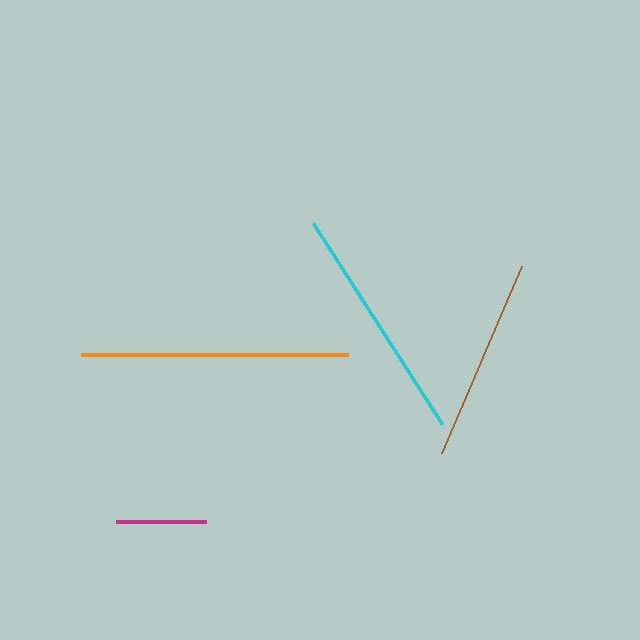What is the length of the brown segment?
The brown segment is approximately 204 pixels long.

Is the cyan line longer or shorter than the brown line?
The cyan line is longer than the brown line.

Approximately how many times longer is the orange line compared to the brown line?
The orange line is approximately 1.3 times the length of the brown line.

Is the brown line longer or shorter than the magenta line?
The brown line is longer than the magenta line.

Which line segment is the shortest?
The magenta line is the shortest at approximately 90 pixels.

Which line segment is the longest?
The orange line is the longest at approximately 267 pixels.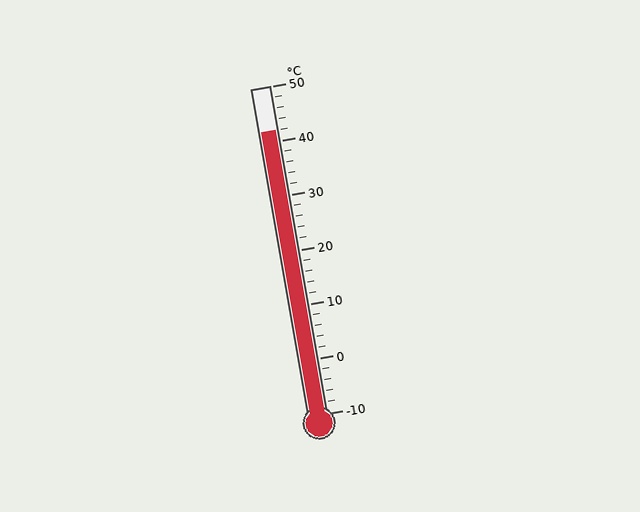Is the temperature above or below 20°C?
The temperature is above 20°C.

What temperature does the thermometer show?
The thermometer shows approximately 42°C.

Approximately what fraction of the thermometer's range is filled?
The thermometer is filled to approximately 85% of its range.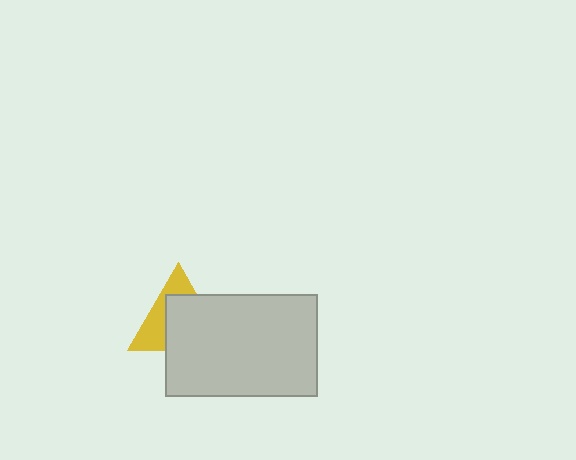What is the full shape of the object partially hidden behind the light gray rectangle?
The partially hidden object is a yellow triangle.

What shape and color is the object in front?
The object in front is a light gray rectangle.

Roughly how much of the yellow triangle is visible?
A small part of it is visible (roughly 40%).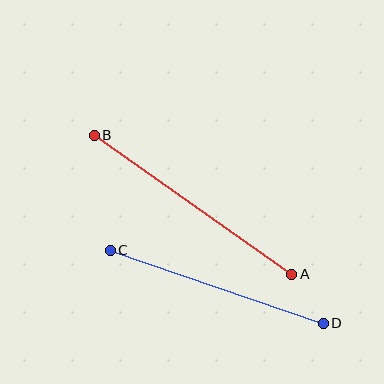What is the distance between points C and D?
The distance is approximately 225 pixels.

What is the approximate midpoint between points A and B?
The midpoint is at approximately (193, 205) pixels.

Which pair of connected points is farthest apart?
Points A and B are farthest apart.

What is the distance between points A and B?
The distance is approximately 241 pixels.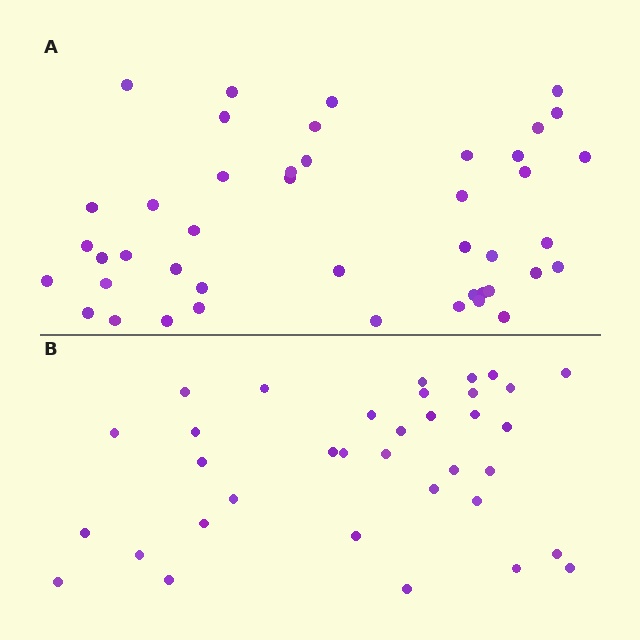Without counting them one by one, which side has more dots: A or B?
Region A (the top region) has more dots.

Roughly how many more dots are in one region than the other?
Region A has roughly 8 or so more dots than region B.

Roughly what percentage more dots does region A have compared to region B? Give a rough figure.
About 25% more.